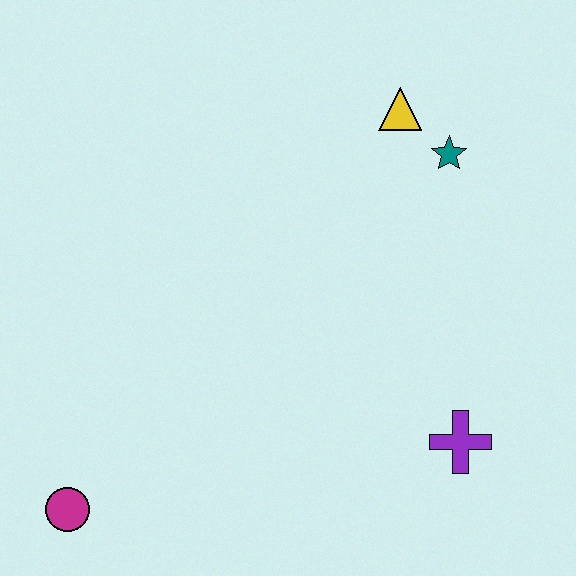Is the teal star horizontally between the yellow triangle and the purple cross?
Yes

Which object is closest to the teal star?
The yellow triangle is closest to the teal star.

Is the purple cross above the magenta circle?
Yes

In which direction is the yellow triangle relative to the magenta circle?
The yellow triangle is above the magenta circle.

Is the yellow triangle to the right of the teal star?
No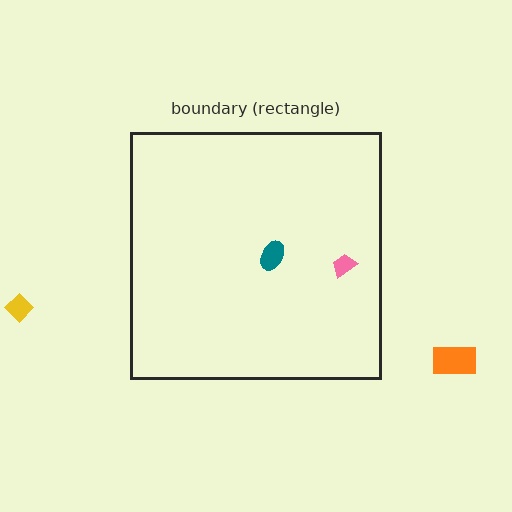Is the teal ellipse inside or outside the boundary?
Inside.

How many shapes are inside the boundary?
2 inside, 2 outside.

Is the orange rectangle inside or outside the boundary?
Outside.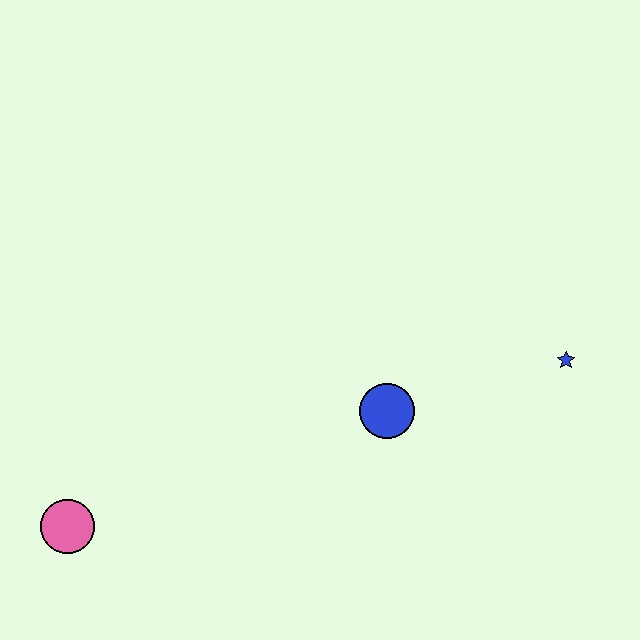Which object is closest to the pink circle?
The blue circle is closest to the pink circle.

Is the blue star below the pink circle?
No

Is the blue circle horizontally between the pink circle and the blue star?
Yes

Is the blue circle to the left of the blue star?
Yes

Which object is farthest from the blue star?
The pink circle is farthest from the blue star.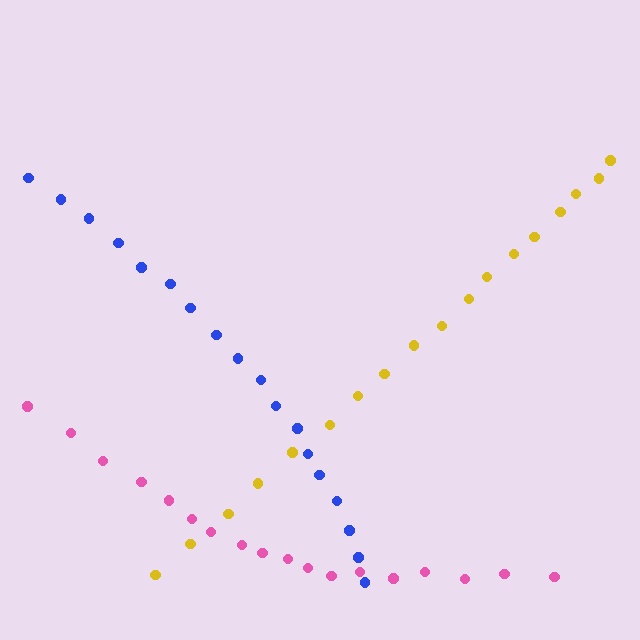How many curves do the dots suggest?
There are 3 distinct paths.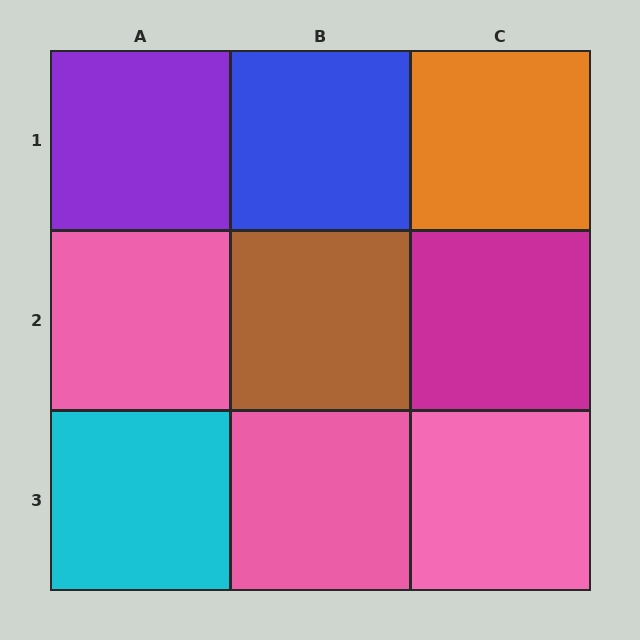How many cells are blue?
1 cell is blue.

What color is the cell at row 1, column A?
Purple.